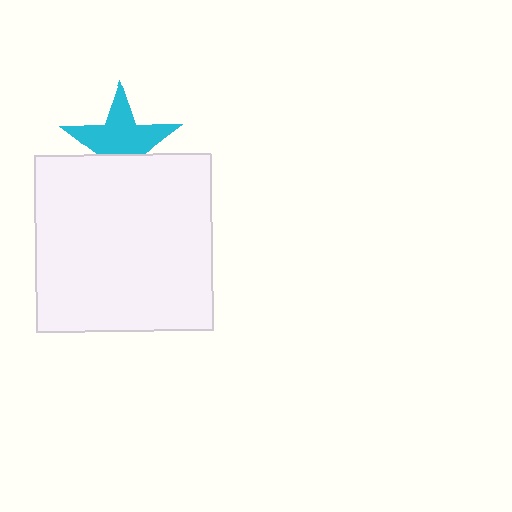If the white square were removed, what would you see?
You would see the complete cyan star.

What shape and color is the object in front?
The object in front is a white square.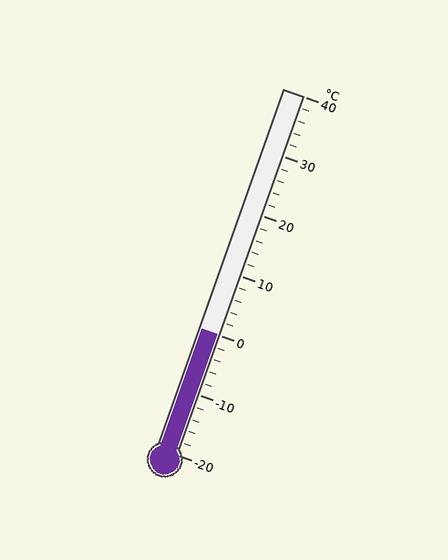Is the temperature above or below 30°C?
The temperature is below 30°C.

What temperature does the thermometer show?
The thermometer shows approximately 0°C.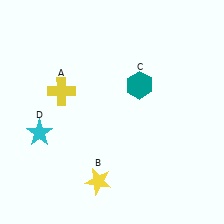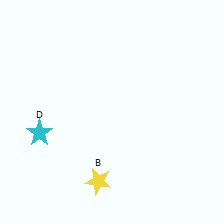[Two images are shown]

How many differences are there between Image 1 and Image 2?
There are 2 differences between the two images.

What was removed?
The yellow cross (A), the teal hexagon (C) were removed in Image 2.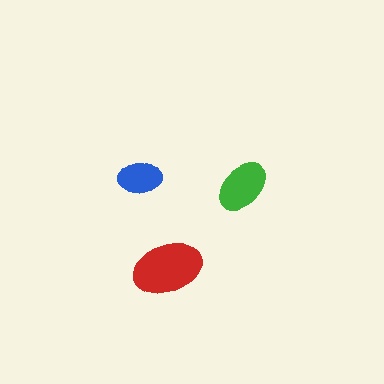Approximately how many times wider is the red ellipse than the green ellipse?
About 1.5 times wider.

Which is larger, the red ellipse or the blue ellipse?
The red one.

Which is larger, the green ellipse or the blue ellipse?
The green one.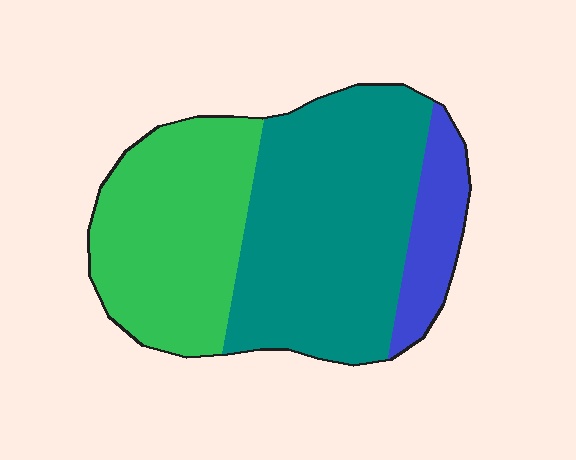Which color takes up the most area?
Teal, at roughly 50%.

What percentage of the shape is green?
Green takes up between a third and a half of the shape.